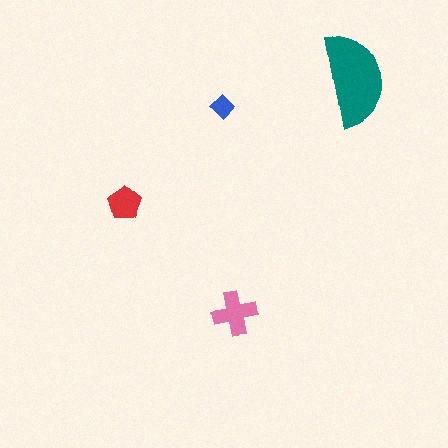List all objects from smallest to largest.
The blue diamond, the red pentagon, the pink cross, the teal semicircle.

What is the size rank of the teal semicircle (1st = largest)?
1st.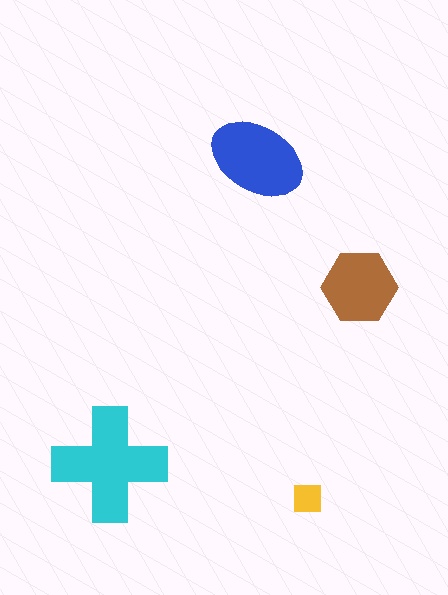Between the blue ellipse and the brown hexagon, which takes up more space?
The blue ellipse.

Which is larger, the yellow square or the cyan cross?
The cyan cross.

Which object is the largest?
The cyan cross.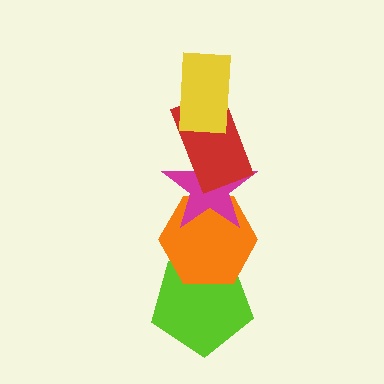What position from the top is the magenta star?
The magenta star is 3rd from the top.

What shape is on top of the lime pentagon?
The orange hexagon is on top of the lime pentagon.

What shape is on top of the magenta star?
The red rectangle is on top of the magenta star.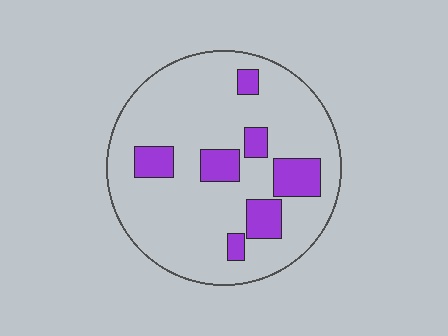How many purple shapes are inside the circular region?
7.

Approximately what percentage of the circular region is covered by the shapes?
Approximately 20%.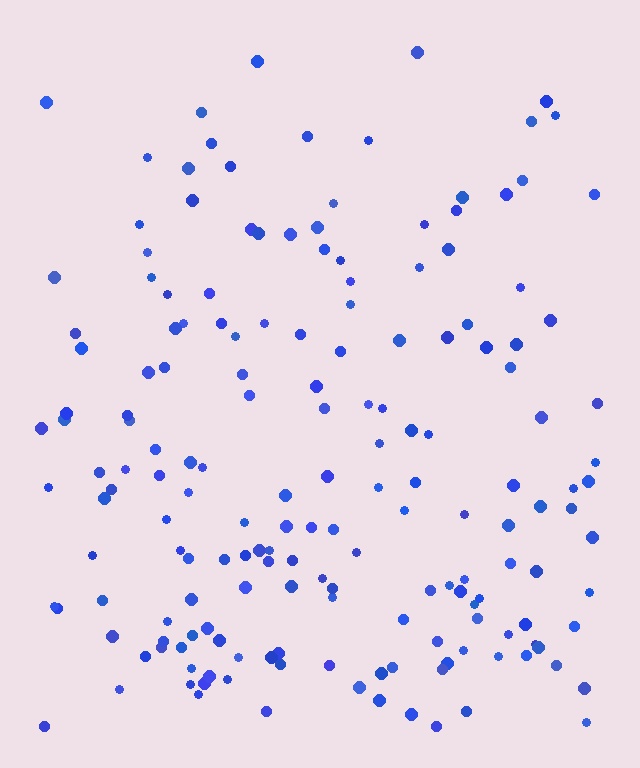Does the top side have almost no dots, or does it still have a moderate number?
Still a moderate number, just noticeably fewer than the bottom.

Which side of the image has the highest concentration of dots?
The bottom.